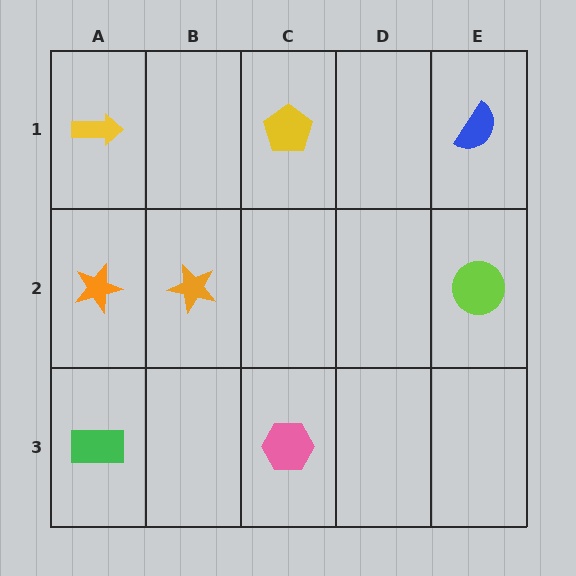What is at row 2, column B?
An orange star.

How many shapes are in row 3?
2 shapes.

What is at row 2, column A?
An orange star.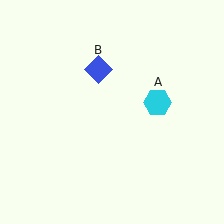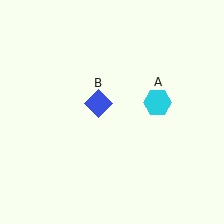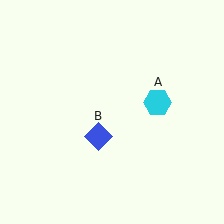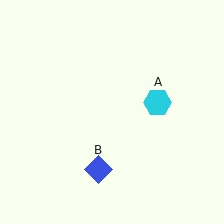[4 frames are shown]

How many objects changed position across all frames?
1 object changed position: blue diamond (object B).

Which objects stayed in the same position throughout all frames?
Cyan hexagon (object A) remained stationary.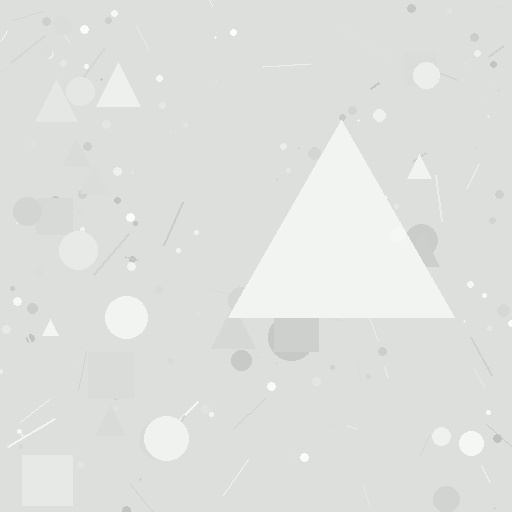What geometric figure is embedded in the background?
A triangle is embedded in the background.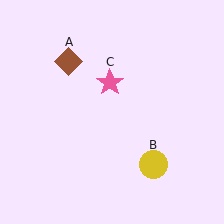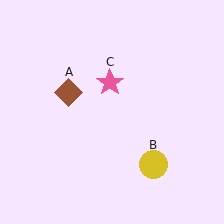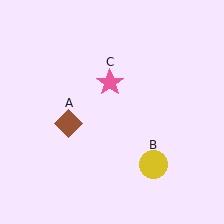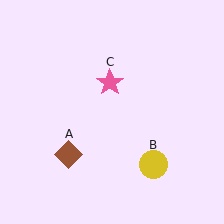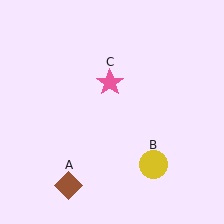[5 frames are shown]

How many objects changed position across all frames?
1 object changed position: brown diamond (object A).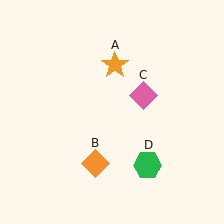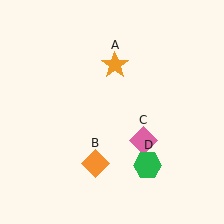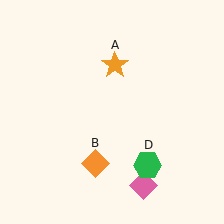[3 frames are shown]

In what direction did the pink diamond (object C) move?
The pink diamond (object C) moved down.